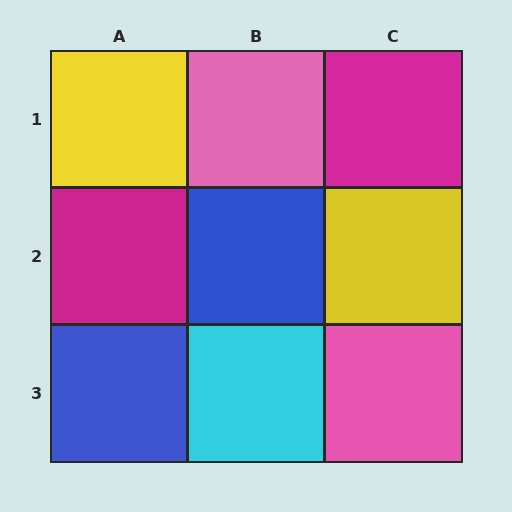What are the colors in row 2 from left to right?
Magenta, blue, yellow.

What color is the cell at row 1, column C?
Magenta.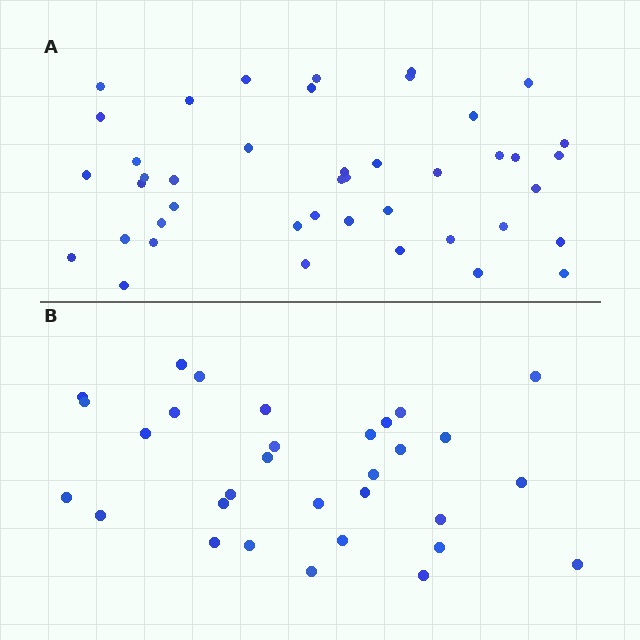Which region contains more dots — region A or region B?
Region A (the top region) has more dots.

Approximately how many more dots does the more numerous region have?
Region A has roughly 12 or so more dots than region B.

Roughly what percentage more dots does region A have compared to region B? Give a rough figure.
About 40% more.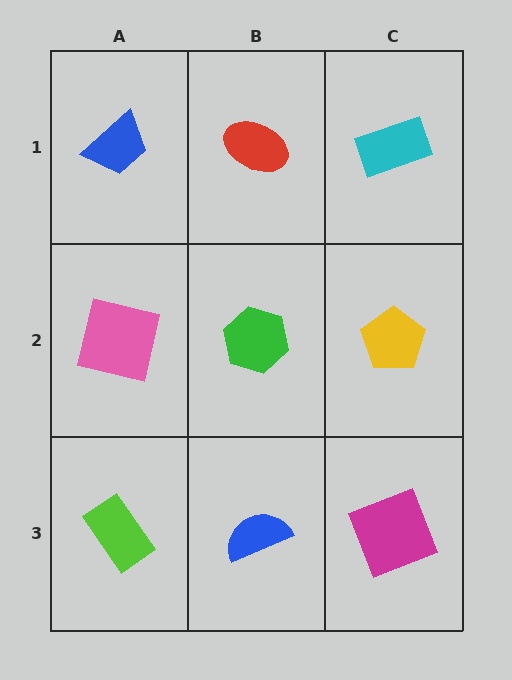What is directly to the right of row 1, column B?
A cyan rectangle.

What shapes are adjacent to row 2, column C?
A cyan rectangle (row 1, column C), a magenta square (row 3, column C), a green hexagon (row 2, column B).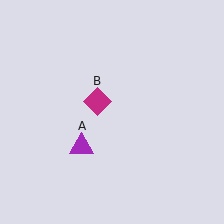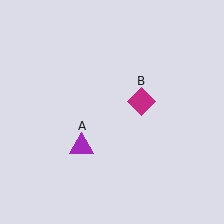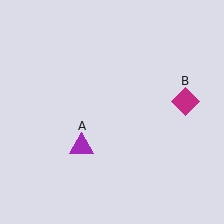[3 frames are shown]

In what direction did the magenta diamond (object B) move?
The magenta diamond (object B) moved right.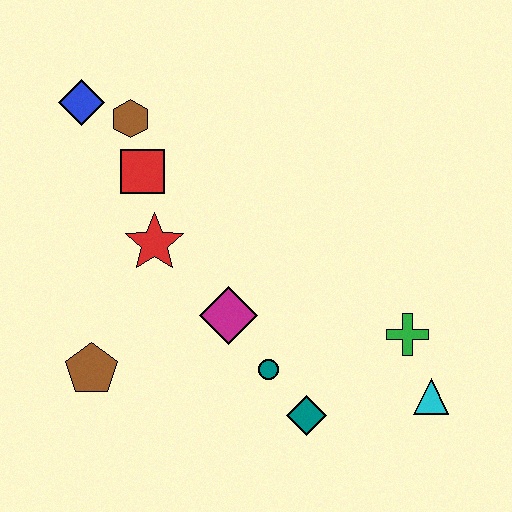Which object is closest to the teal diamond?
The teal circle is closest to the teal diamond.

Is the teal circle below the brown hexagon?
Yes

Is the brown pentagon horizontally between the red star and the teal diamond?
No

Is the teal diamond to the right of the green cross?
No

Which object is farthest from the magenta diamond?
The blue diamond is farthest from the magenta diamond.